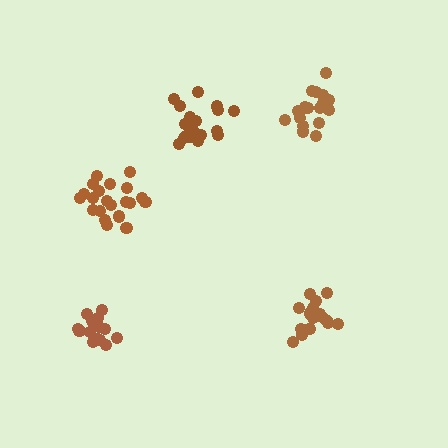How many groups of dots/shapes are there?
There are 5 groups.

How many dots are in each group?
Group 1: 16 dots, Group 2: 17 dots, Group 3: 15 dots, Group 4: 21 dots, Group 5: 21 dots (90 total).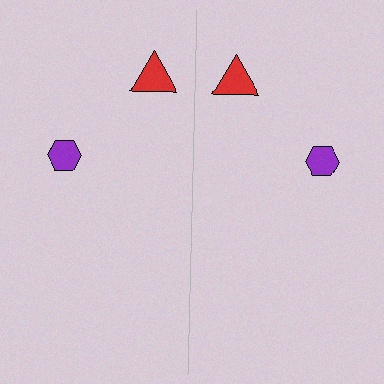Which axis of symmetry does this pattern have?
The pattern has a vertical axis of symmetry running through the center of the image.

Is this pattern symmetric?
Yes, this pattern has bilateral (reflection) symmetry.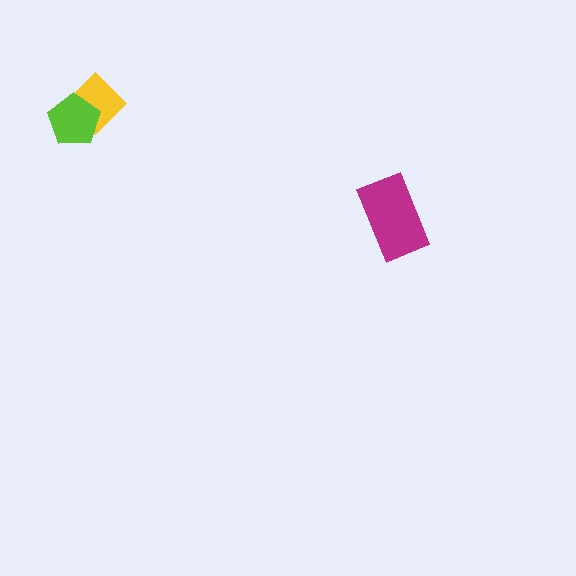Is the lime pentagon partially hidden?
No, no other shape covers it.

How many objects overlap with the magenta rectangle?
0 objects overlap with the magenta rectangle.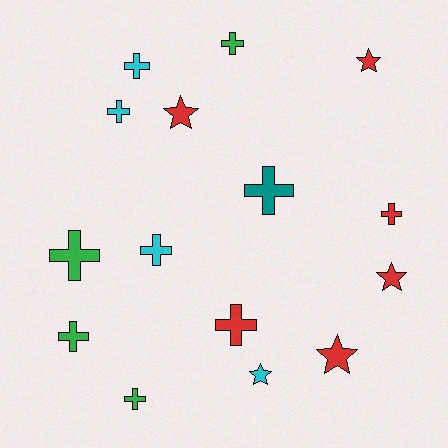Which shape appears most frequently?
Cross, with 10 objects.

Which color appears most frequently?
Red, with 6 objects.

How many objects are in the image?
There are 15 objects.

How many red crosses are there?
There are 2 red crosses.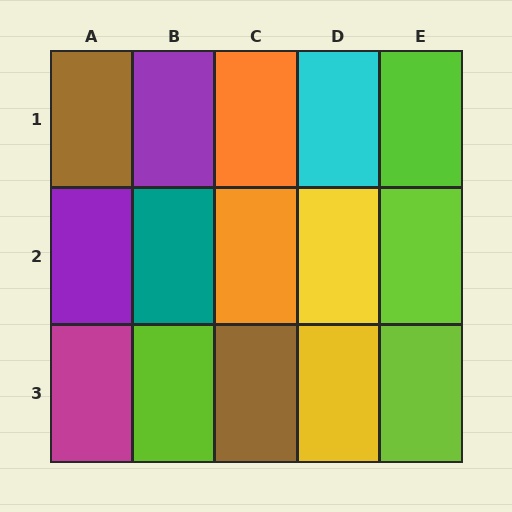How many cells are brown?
2 cells are brown.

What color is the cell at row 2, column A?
Purple.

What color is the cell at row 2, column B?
Teal.